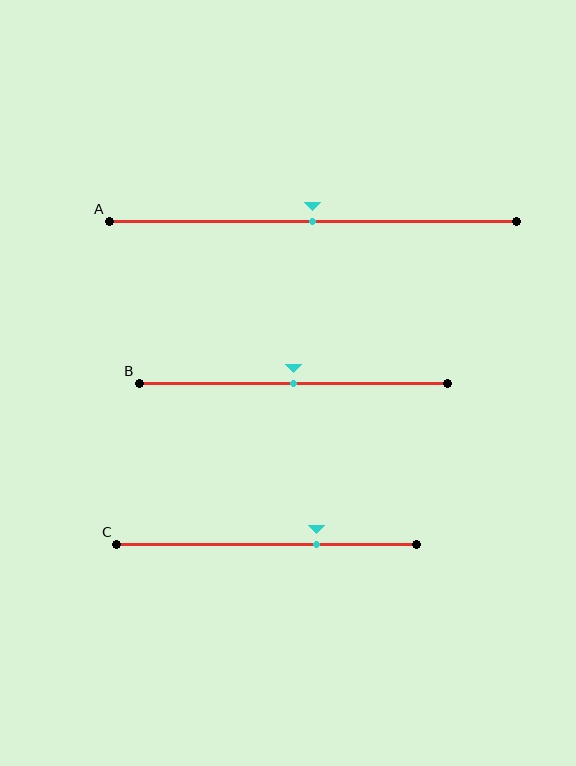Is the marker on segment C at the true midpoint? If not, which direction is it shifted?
No, the marker on segment C is shifted to the right by about 17% of the segment length.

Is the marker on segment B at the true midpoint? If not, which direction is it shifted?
Yes, the marker on segment B is at the true midpoint.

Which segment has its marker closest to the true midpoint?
Segment A has its marker closest to the true midpoint.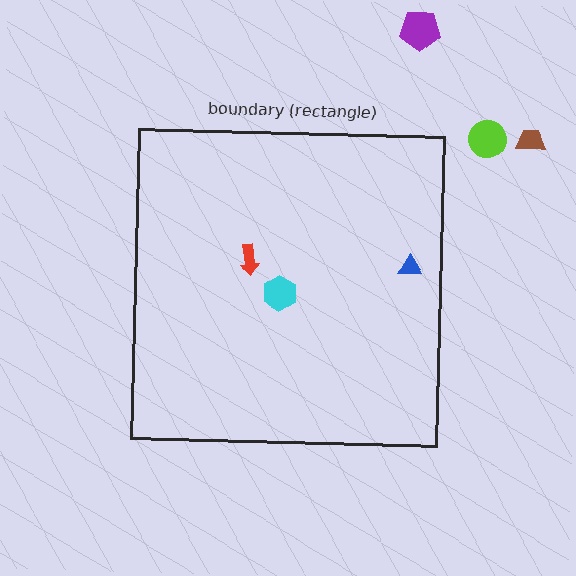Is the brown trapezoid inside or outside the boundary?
Outside.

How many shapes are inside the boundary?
3 inside, 3 outside.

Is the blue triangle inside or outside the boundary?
Inside.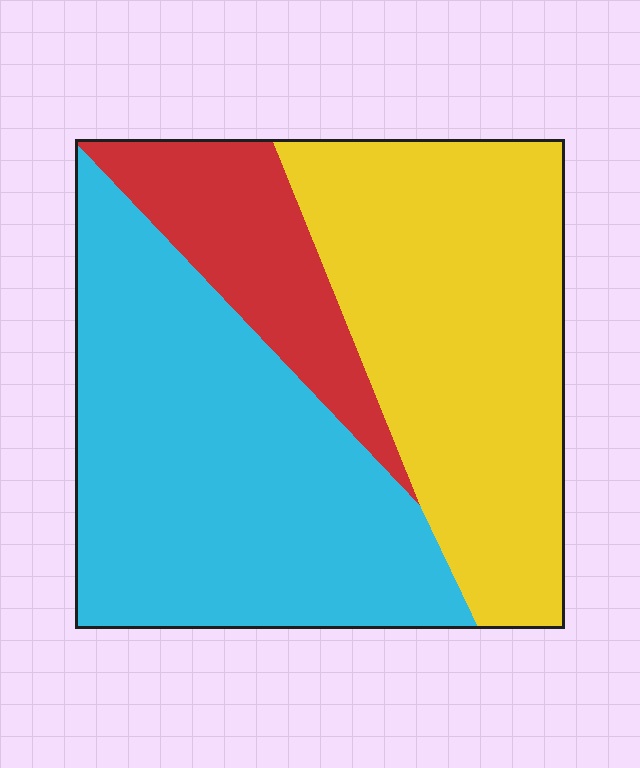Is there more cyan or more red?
Cyan.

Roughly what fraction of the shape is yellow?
Yellow covers 39% of the shape.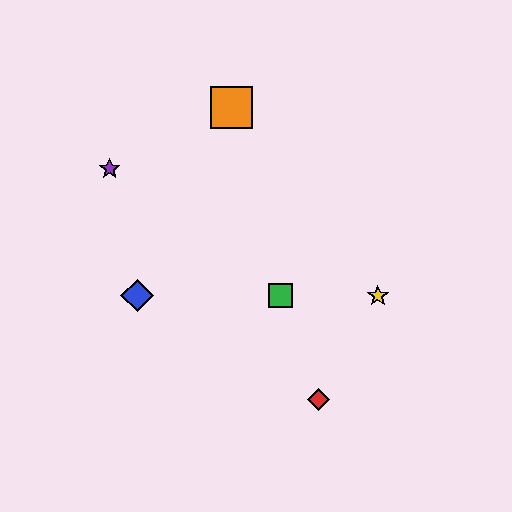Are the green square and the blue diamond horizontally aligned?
Yes, both are at y≈296.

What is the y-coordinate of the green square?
The green square is at y≈296.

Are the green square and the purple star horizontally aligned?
No, the green square is at y≈296 and the purple star is at y≈169.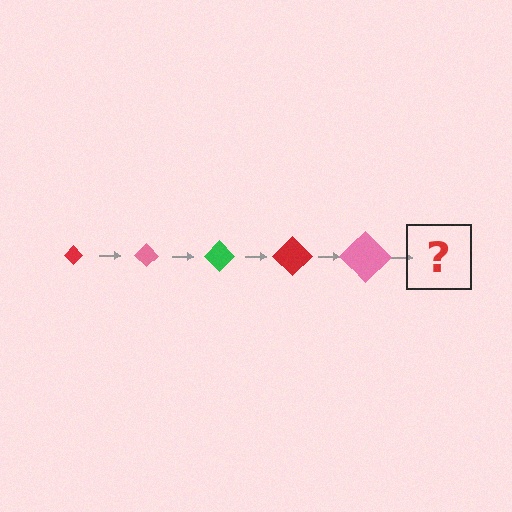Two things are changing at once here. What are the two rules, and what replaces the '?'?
The two rules are that the diamond grows larger each step and the color cycles through red, pink, and green. The '?' should be a green diamond, larger than the previous one.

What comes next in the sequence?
The next element should be a green diamond, larger than the previous one.